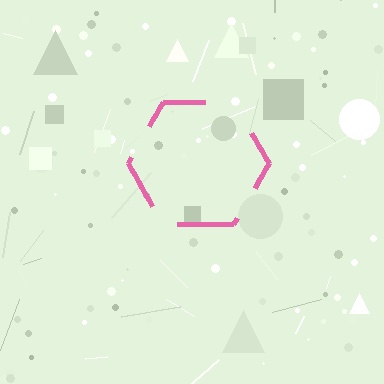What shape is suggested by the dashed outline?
The dashed outline suggests a hexagon.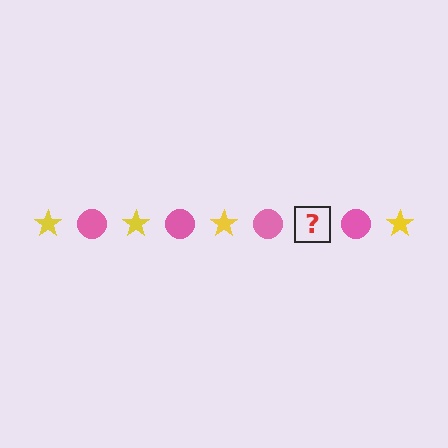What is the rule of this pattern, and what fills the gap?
The rule is that the pattern alternates between yellow star and pink circle. The gap should be filled with a yellow star.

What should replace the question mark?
The question mark should be replaced with a yellow star.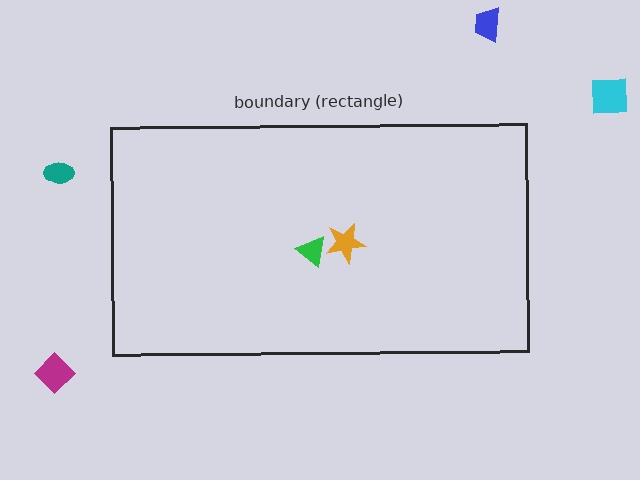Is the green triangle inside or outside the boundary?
Inside.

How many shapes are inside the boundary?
2 inside, 4 outside.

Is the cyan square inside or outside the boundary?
Outside.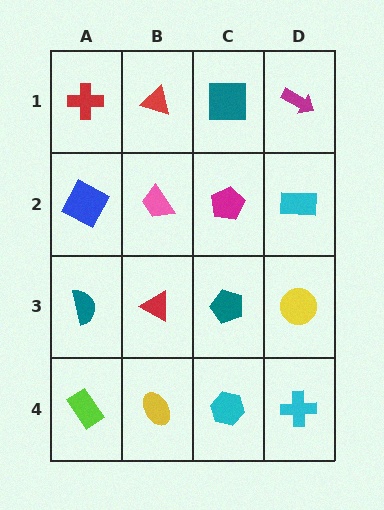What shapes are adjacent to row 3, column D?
A cyan rectangle (row 2, column D), a cyan cross (row 4, column D), a teal pentagon (row 3, column C).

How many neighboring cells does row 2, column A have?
3.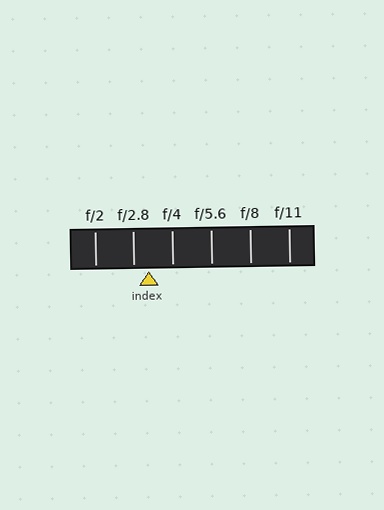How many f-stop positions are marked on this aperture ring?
There are 6 f-stop positions marked.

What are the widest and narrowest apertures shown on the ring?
The widest aperture shown is f/2 and the narrowest is f/11.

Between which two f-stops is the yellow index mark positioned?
The index mark is between f/2.8 and f/4.